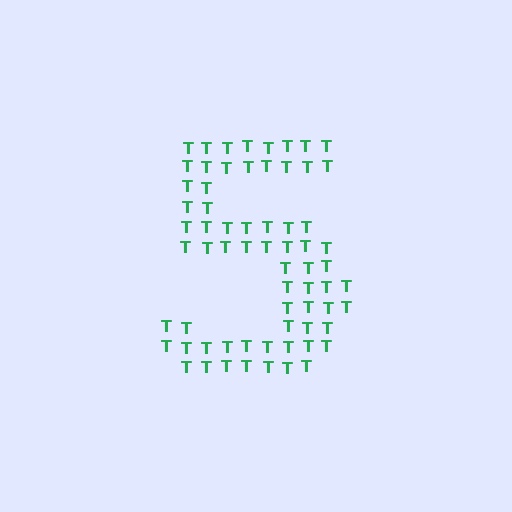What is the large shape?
The large shape is the digit 5.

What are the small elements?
The small elements are letter T's.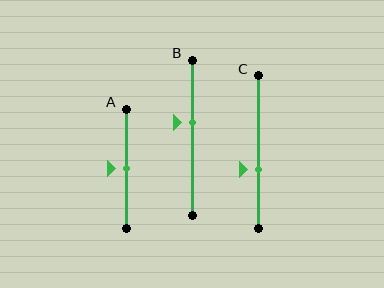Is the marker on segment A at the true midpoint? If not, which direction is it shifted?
Yes, the marker on segment A is at the true midpoint.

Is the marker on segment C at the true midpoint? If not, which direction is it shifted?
No, the marker on segment C is shifted downward by about 12% of the segment length.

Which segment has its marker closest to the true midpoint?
Segment A has its marker closest to the true midpoint.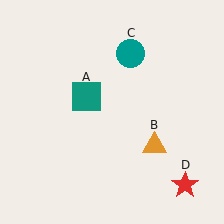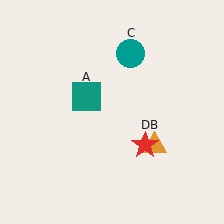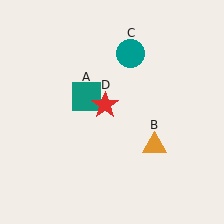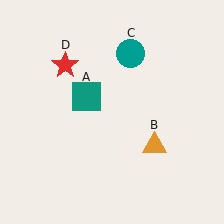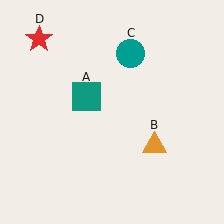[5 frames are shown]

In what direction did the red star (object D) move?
The red star (object D) moved up and to the left.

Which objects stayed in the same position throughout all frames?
Teal square (object A) and orange triangle (object B) and teal circle (object C) remained stationary.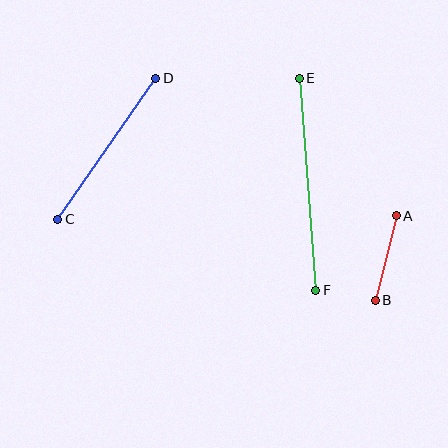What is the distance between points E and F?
The distance is approximately 212 pixels.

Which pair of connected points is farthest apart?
Points E and F are farthest apart.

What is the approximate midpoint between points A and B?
The midpoint is at approximately (386, 258) pixels.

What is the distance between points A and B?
The distance is approximately 87 pixels.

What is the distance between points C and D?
The distance is approximately 172 pixels.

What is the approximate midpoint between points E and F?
The midpoint is at approximately (307, 184) pixels.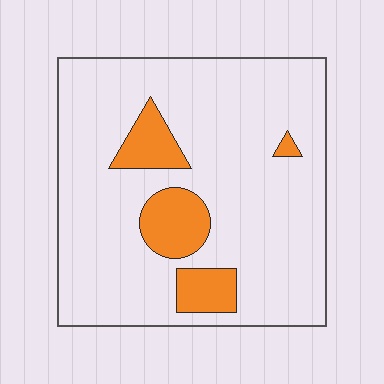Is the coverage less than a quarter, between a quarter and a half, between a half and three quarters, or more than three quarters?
Less than a quarter.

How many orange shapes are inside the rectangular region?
4.